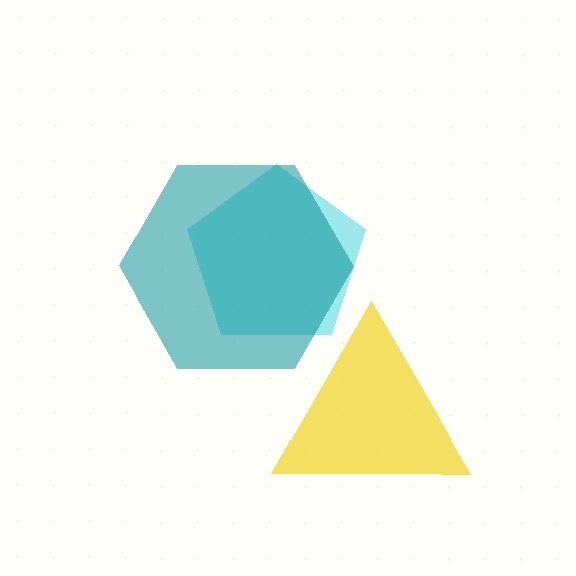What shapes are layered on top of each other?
The layered shapes are: a yellow triangle, a cyan pentagon, a teal hexagon.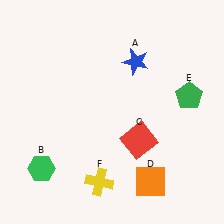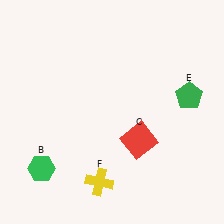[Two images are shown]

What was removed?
The orange square (D), the blue star (A) were removed in Image 2.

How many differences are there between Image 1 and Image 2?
There are 2 differences between the two images.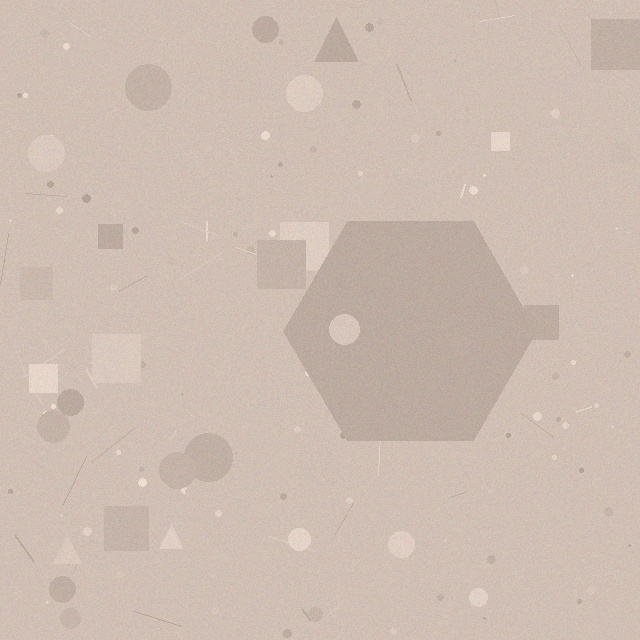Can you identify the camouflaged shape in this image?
The camouflaged shape is a hexagon.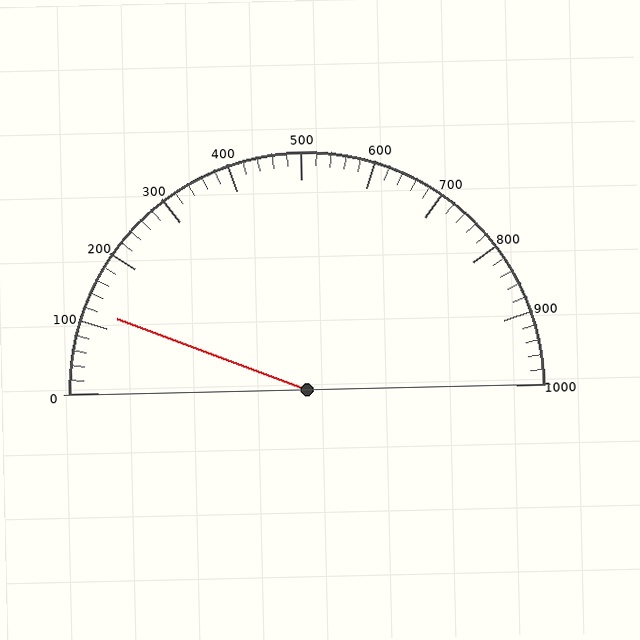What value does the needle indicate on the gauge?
The needle indicates approximately 120.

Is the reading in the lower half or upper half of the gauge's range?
The reading is in the lower half of the range (0 to 1000).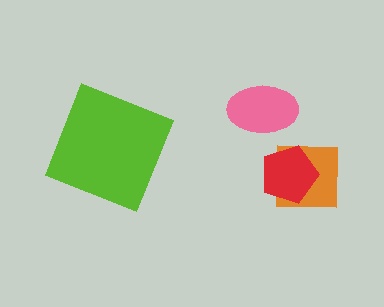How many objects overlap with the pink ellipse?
0 objects overlap with the pink ellipse.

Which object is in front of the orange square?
The red pentagon is in front of the orange square.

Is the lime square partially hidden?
No, no other shape covers it.